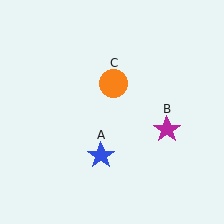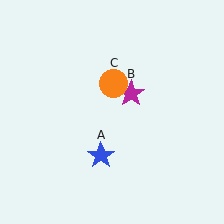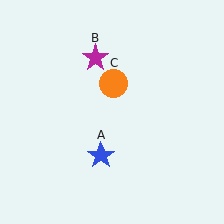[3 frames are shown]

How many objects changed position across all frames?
1 object changed position: magenta star (object B).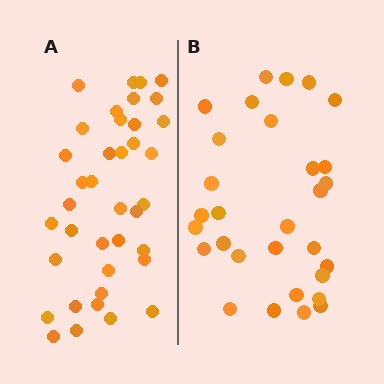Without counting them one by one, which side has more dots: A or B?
Region A (the left region) has more dots.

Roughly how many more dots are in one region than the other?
Region A has roughly 8 or so more dots than region B.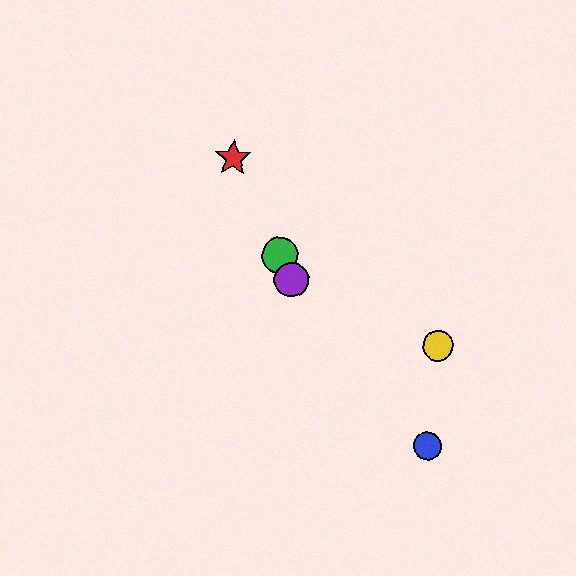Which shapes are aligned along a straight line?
The red star, the green circle, the purple circle are aligned along a straight line.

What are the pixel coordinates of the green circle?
The green circle is at (280, 256).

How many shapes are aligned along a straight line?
3 shapes (the red star, the green circle, the purple circle) are aligned along a straight line.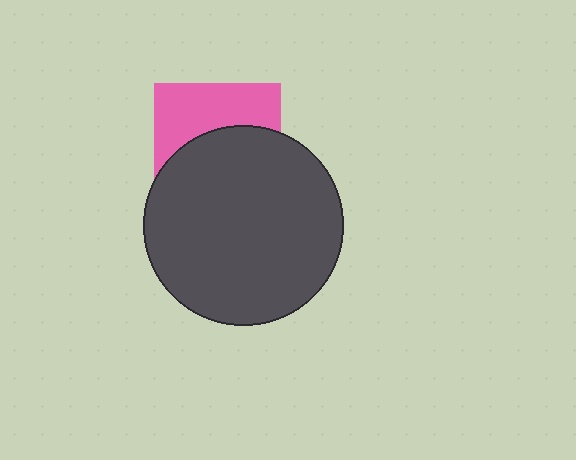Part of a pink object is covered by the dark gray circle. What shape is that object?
It is a square.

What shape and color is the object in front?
The object in front is a dark gray circle.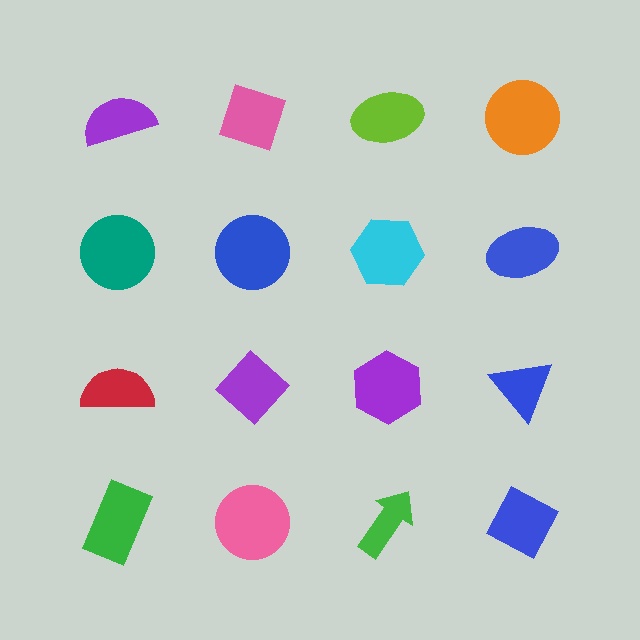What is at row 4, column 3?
A green arrow.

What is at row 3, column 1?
A red semicircle.